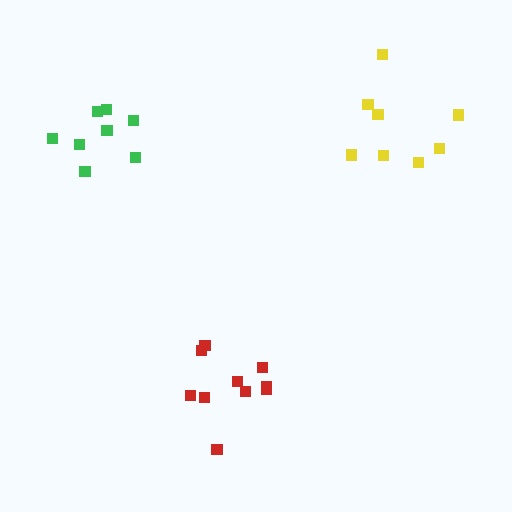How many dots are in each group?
Group 1: 8 dots, Group 2: 10 dots, Group 3: 8 dots (26 total).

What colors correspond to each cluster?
The clusters are colored: yellow, red, green.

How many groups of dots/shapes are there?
There are 3 groups.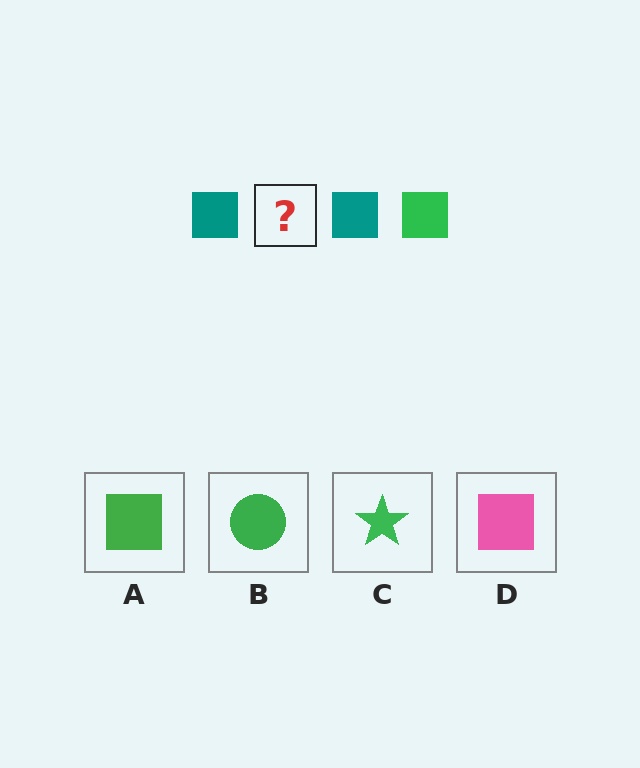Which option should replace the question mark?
Option A.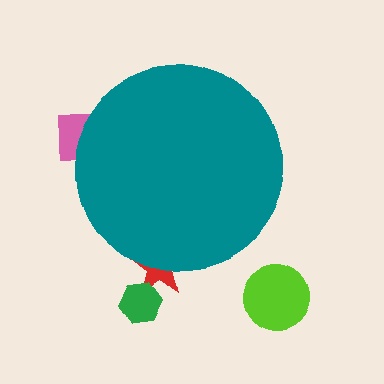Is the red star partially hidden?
Yes, the red star is partially hidden behind the teal circle.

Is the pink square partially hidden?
Yes, the pink square is partially hidden behind the teal circle.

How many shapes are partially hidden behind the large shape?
2 shapes are partially hidden.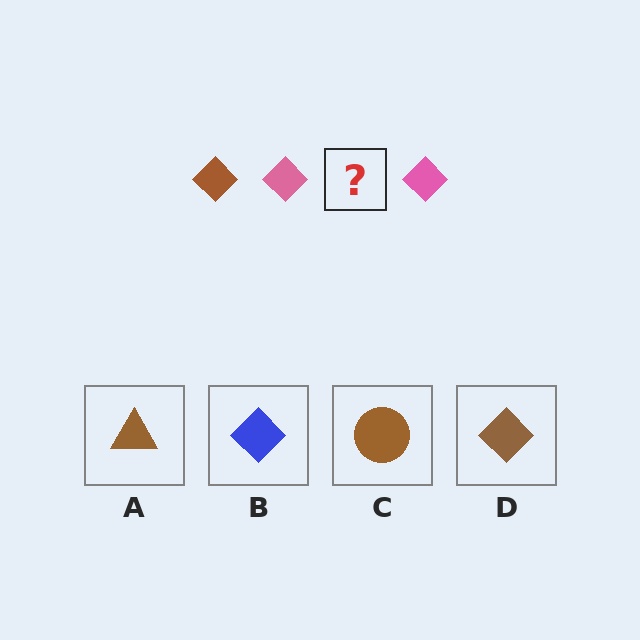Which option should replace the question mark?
Option D.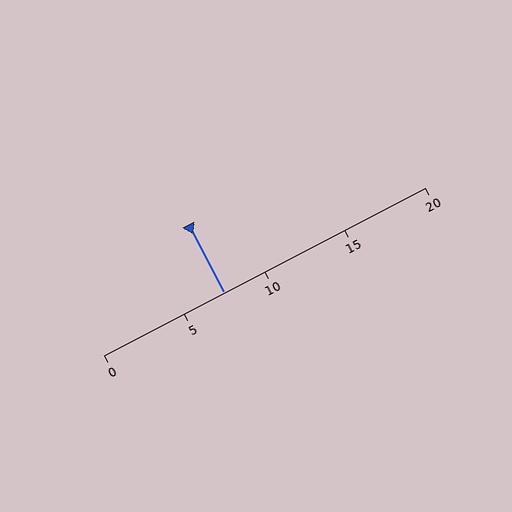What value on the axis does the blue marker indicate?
The marker indicates approximately 7.5.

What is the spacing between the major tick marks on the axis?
The major ticks are spaced 5 apart.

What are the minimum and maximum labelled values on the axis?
The axis runs from 0 to 20.